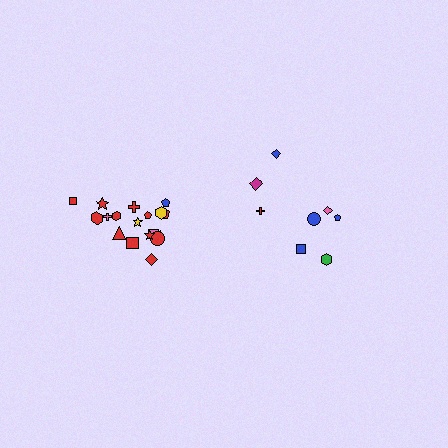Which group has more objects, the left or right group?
The left group.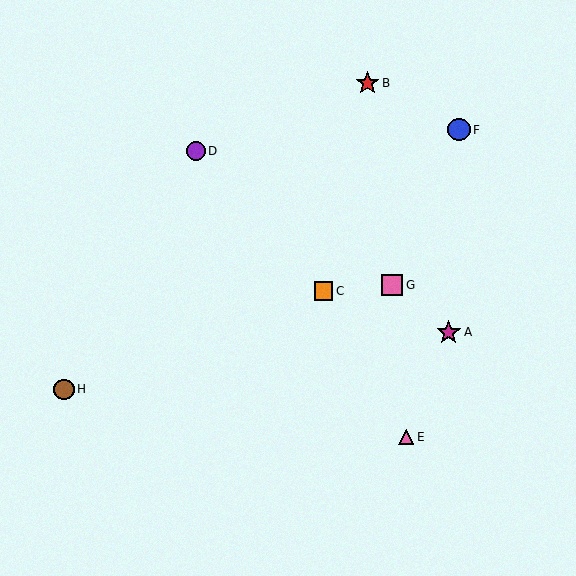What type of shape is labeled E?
Shape E is a pink triangle.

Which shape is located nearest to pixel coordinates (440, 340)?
The magenta star (labeled A) at (449, 332) is nearest to that location.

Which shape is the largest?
The magenta star (labeled A) is the largest.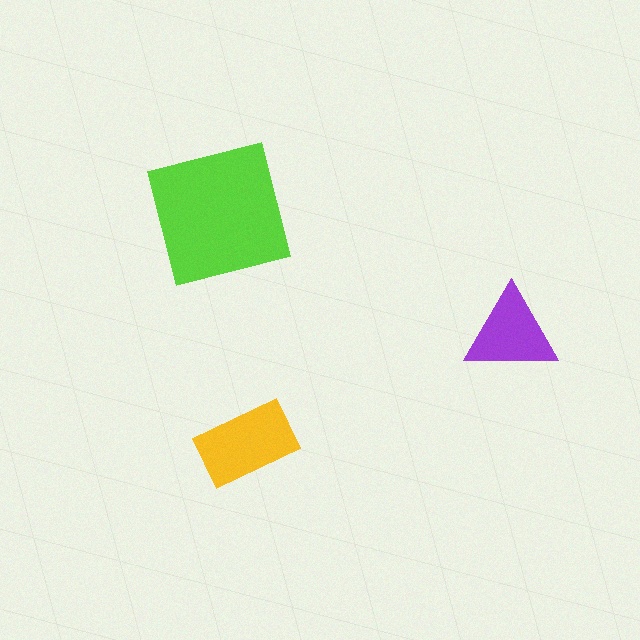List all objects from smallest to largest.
The purple triangle, the yellow rectangle, the lime square.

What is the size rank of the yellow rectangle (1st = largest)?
2nd.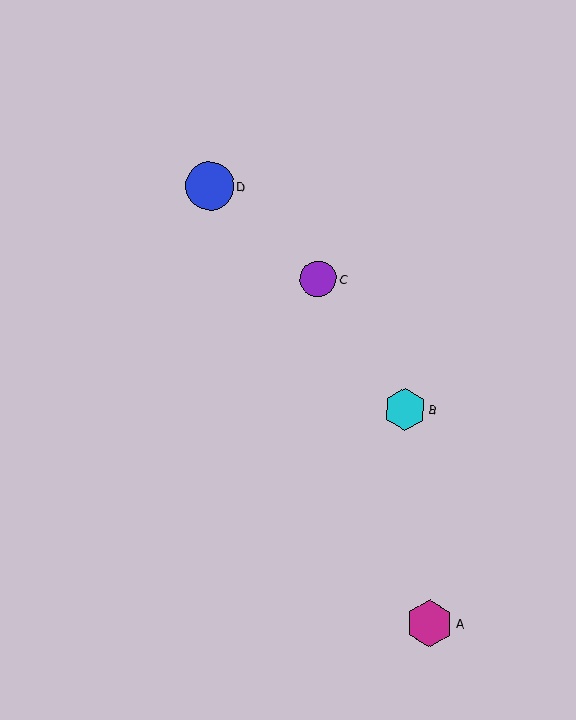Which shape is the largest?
The blue circle (labeled D) is the largest.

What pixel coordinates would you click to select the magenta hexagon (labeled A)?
Click at (430, 623) to select the magenta hexagon A.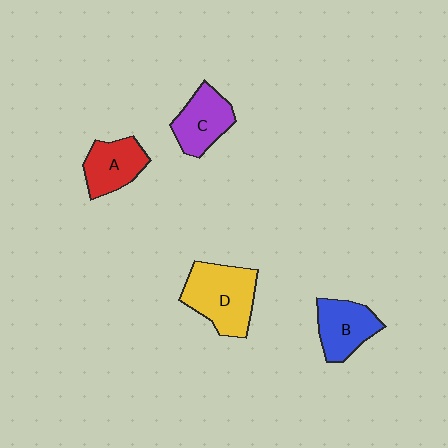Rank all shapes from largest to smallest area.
From largest to smallest: D (yellow), C (purple), B (blue), A (red).